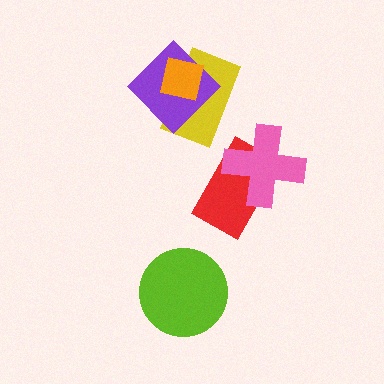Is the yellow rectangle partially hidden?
Yes, it is partially covered by another shape.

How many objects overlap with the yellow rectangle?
2 objects overlap with the yellow rectangle.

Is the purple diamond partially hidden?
Yes, it is partially covered by another shape.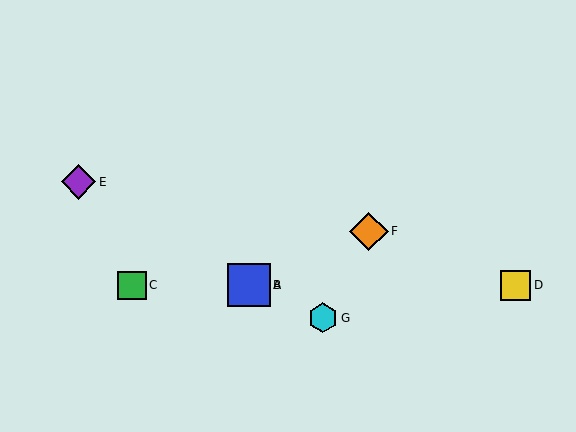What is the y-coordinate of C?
Object C is at y≈285.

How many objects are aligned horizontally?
4 objects (A, B, C, D) are aligned horizontally.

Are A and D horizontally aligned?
Yes, both are at y≈285.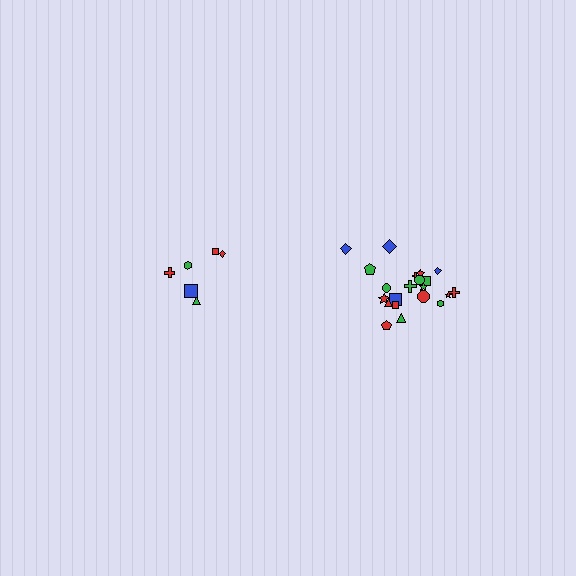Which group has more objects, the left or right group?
The right group.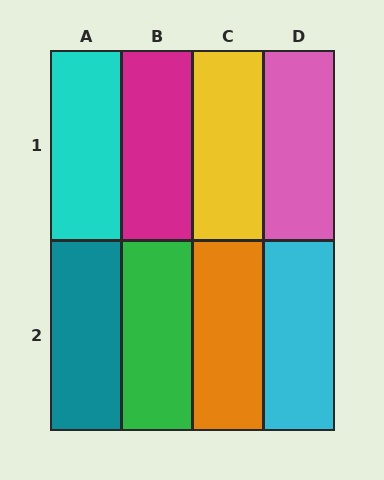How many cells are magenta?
1 cell is magenta.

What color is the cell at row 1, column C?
Yellow.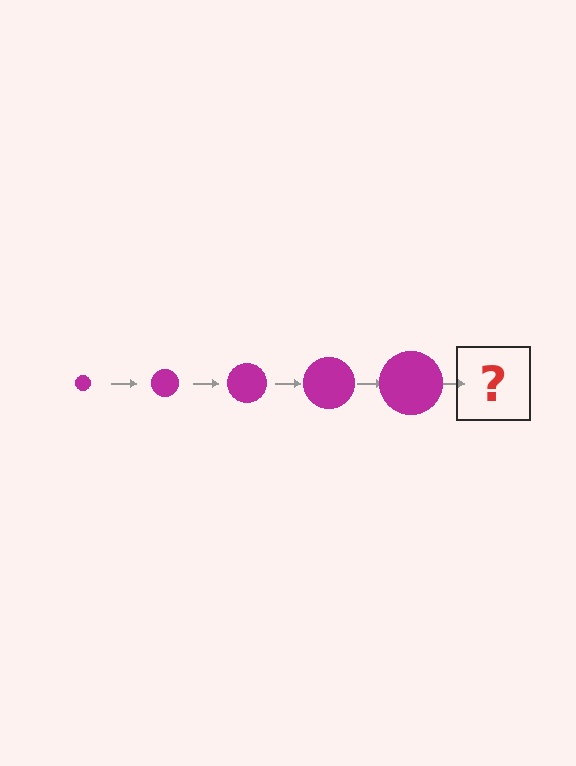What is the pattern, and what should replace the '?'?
The pattern is that the circle gets progressively larger each step. The '?' should be a magenta circle, larger than the previous one.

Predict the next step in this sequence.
The next step is a magenta circle, larger than the previous one.